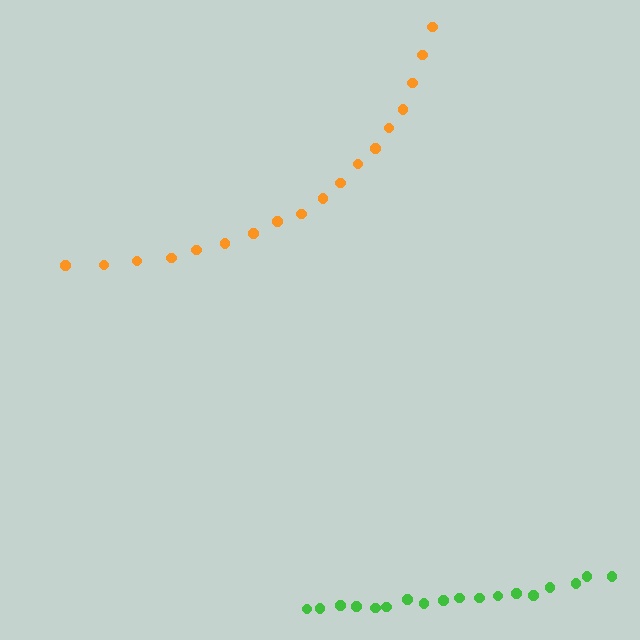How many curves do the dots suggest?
There are 2 distinct paths.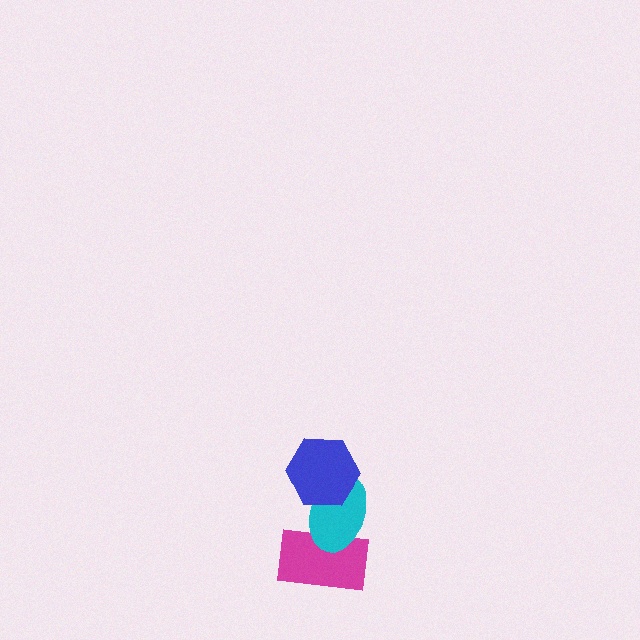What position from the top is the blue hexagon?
The blue hexagon is 1st from the top.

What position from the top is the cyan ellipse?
The cyan ellipse is 2nd from the top.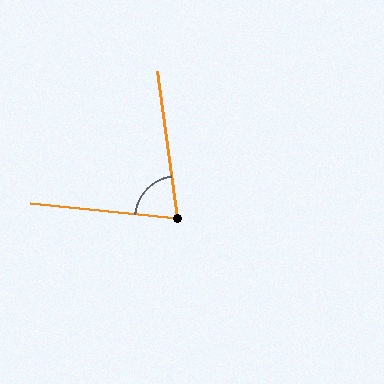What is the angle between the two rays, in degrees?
Approximately 76 degrees.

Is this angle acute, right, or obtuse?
It is acute.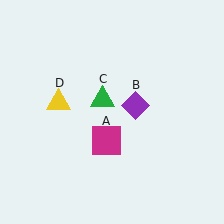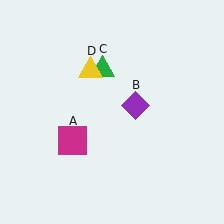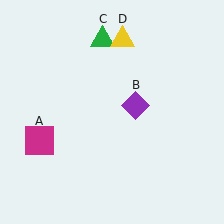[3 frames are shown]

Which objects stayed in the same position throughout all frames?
Purple diamond (object B) remained stationary.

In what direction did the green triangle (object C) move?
The green triangle (object C) moved up.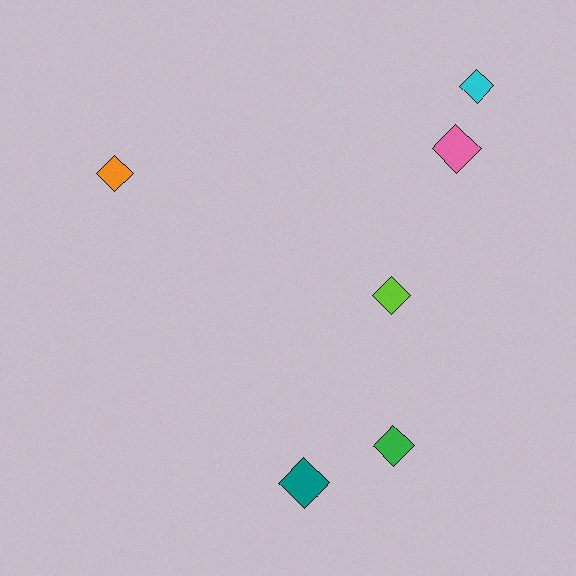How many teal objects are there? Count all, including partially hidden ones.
There is 1 teal object.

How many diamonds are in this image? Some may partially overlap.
There are 6 diamonds.